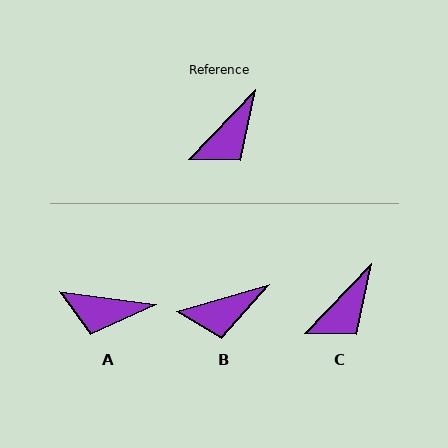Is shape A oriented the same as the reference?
No, it is off by about 54 degrees.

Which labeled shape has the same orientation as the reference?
C.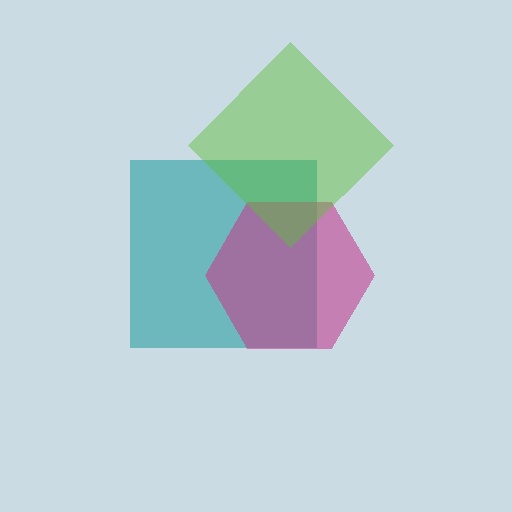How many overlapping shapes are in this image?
There are 3 overlapping shapes in the image.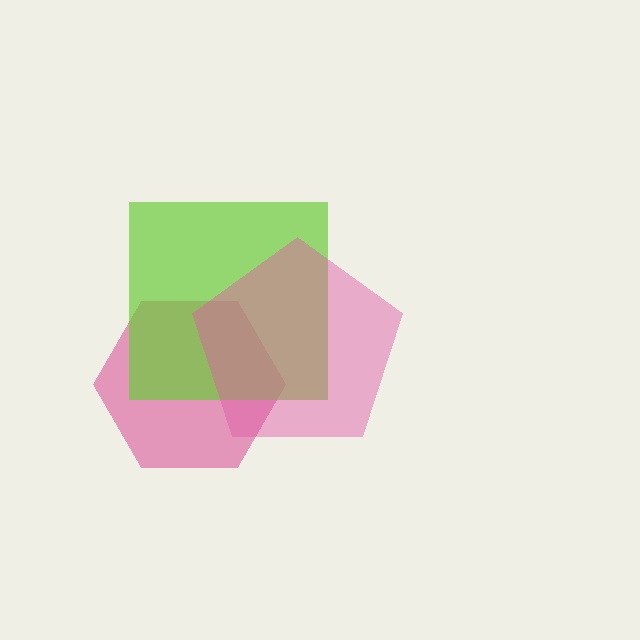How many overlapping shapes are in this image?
There are 3 overlapping shapes in the image.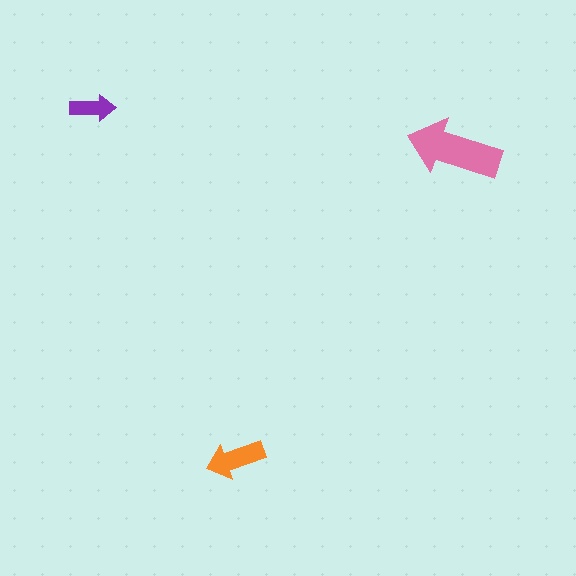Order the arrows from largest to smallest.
the pink one, the orange one, the purple one.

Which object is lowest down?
The orange arrow is bottommost.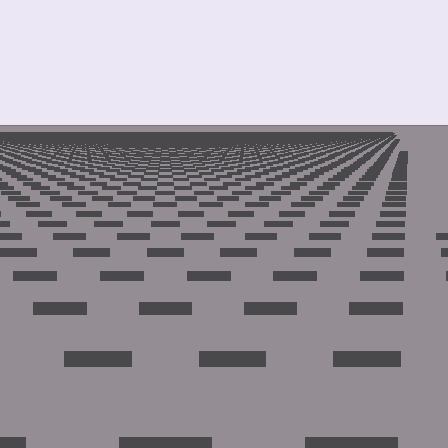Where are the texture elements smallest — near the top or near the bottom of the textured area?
Near the top.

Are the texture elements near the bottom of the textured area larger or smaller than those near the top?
Larger. Near the bottom, elements are closer to the viewer and appear at a bigger on-screen size.